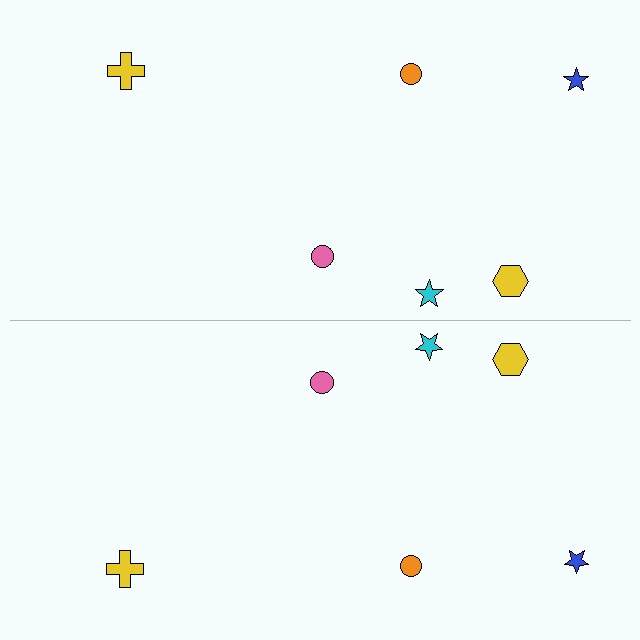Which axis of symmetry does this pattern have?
The pattern has a horizontal axis of symmetry running through the center of the image.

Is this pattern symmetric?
Yes, this pattern has bilateral (reflection) symmetry.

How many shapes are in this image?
There are 12 shapes in this image.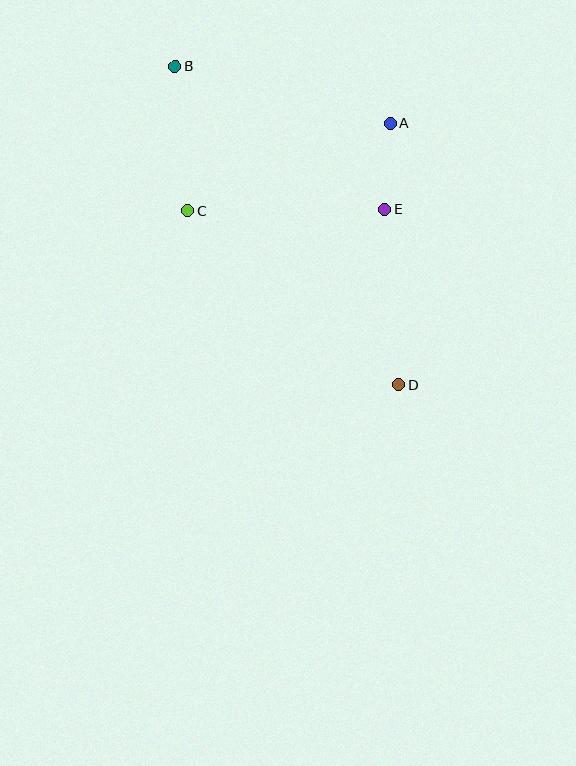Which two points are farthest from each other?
Points B and D are farthest from each other.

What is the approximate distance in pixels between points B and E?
The distance between B and E is approximately 253 pixels.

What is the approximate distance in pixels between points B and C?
The distance between B and C is approximately 145 pixels.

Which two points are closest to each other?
Points A and E are closest to each other.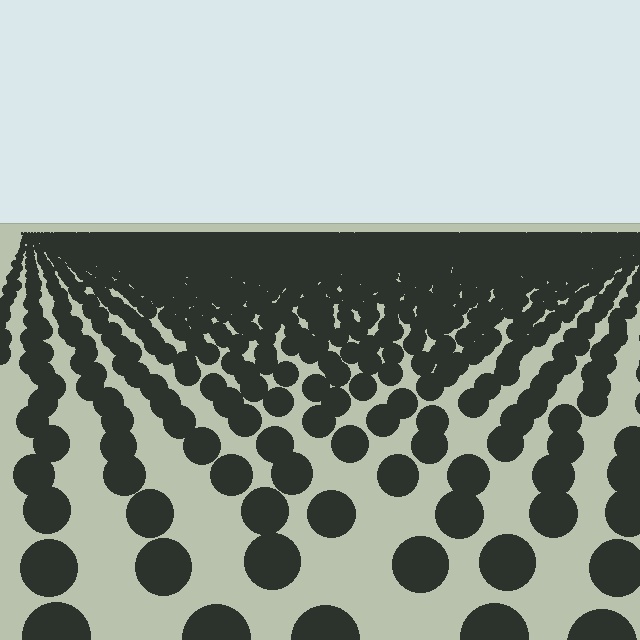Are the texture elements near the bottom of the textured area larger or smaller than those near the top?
Larger. Near the bottom, elements are closer to the viewer and appear at a bigger on-screen size.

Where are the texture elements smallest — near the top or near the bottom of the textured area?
Near the top.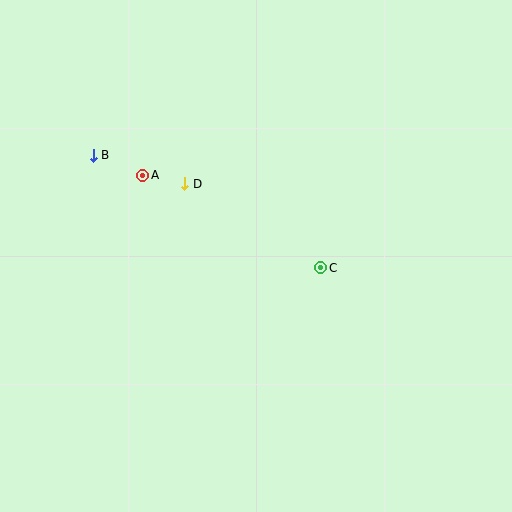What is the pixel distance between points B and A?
The distance between B and A is 53 pixels.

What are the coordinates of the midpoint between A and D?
The midpoint between A and D is at (164, 179).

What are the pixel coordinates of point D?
Point D is at (185, 184).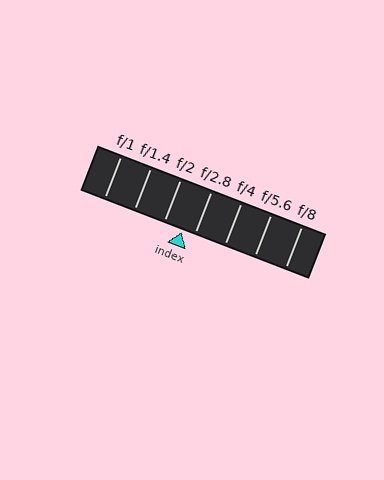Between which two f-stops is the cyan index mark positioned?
The index mark is between f/2 and f/2.8.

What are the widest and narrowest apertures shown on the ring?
The widest aperture shown is f/1 and the narrowest is f/8.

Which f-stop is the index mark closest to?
The index mark is closest to f/2.8.